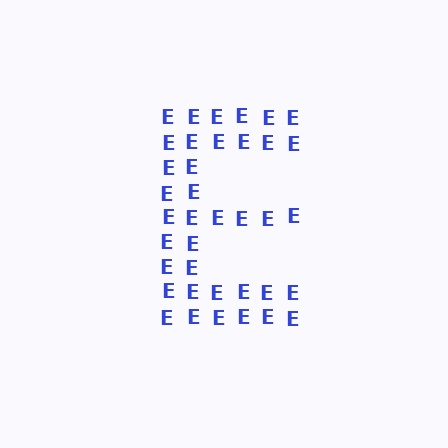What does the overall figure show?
The overall figure shows the letter E.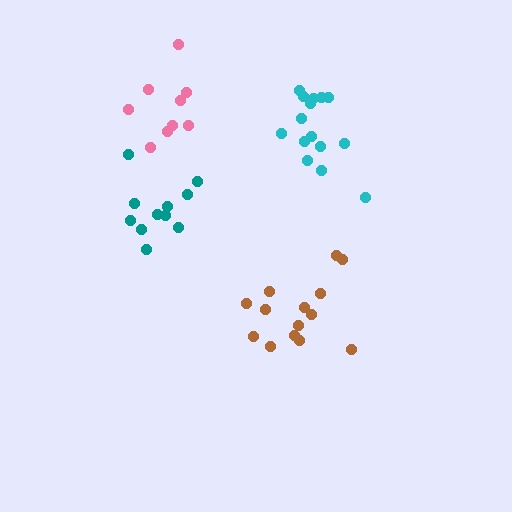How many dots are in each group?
Group 1: 15 dots, Group 2: 11 dots, Group 3: 14 dots, Group 4: 9 dots (49 total).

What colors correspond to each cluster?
The clusters are colored: cyan, teal, brown, pink.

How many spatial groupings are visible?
There are 4 spatial groupings.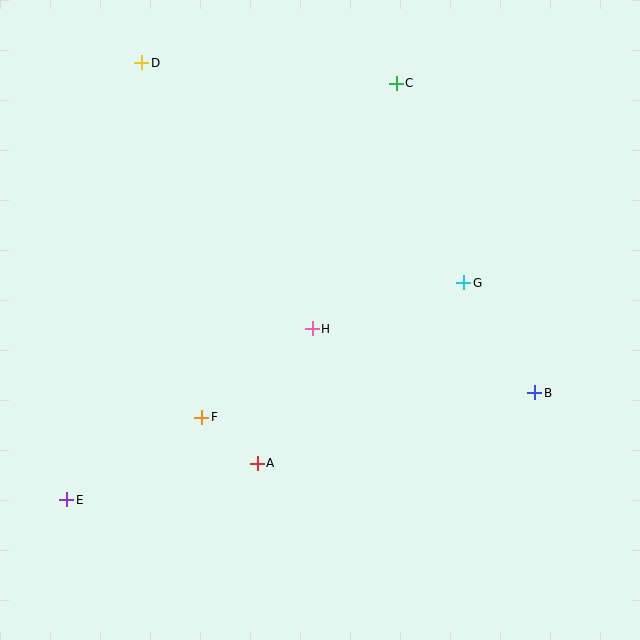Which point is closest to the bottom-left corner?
Point E is closest to the bottom-left corner.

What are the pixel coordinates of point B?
Point B is at (535, 393).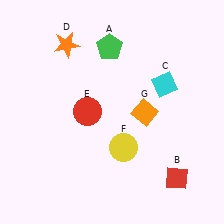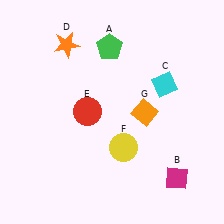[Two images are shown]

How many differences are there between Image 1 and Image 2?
There is 1 difference between the two images.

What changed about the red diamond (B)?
In Image 1, B is red. In Image 2, it changed to magenta.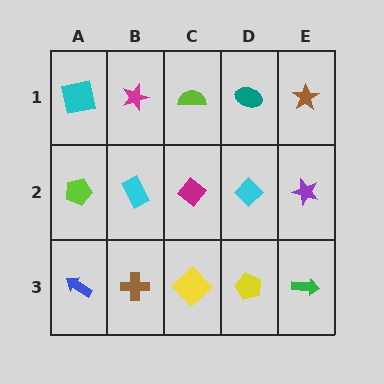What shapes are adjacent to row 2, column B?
A magenta star (row 1, column B), a brown cross (row 3, column B), a lime pentagon (row 2, column A), a magenta diamond (row 2, column C).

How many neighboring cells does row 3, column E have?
2.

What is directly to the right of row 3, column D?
A green arrow.